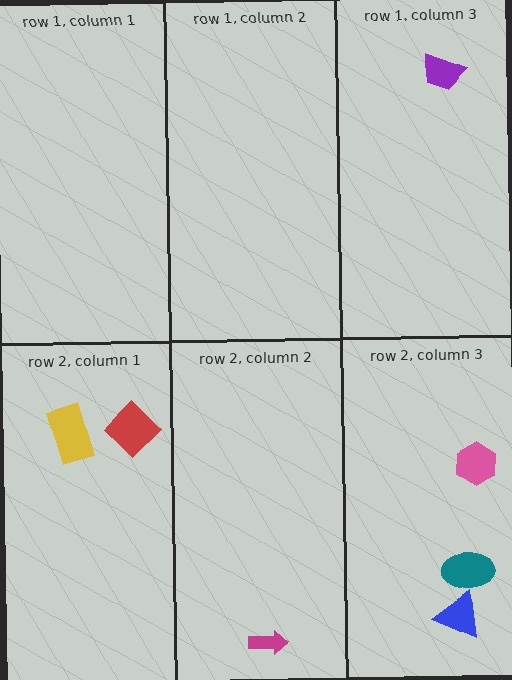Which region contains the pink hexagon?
The row 2, column 3 region.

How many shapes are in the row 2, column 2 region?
1.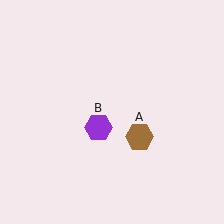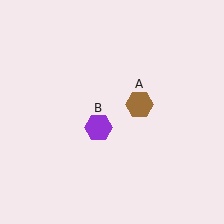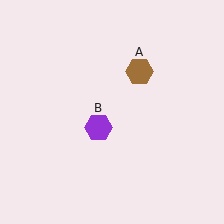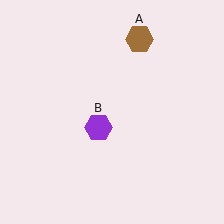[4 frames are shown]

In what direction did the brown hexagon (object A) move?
The brown hexagon (object A) moved up.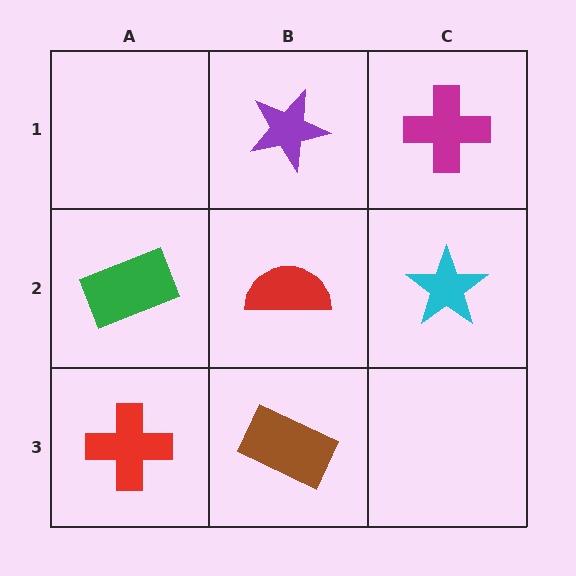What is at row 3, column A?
A red cross.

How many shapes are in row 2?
3 shapes.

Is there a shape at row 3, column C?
No, that cell is empty.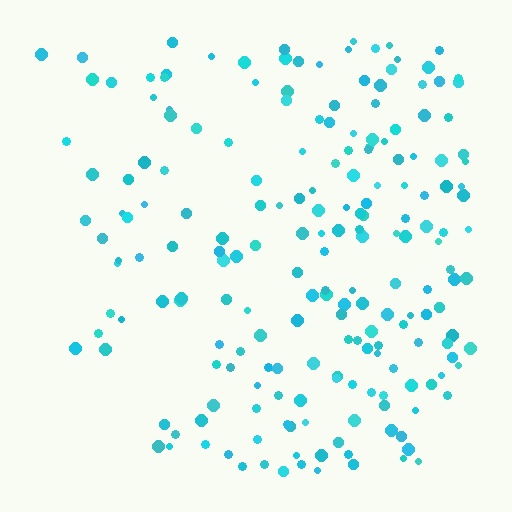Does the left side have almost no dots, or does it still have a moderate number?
Still a moderate number, just noticeably fewer than the right.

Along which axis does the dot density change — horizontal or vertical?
Horizontal.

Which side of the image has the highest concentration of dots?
The right.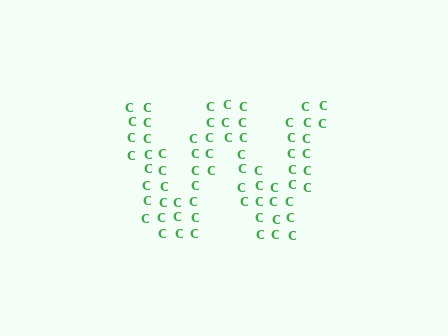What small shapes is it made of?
It is made of small letter C's.